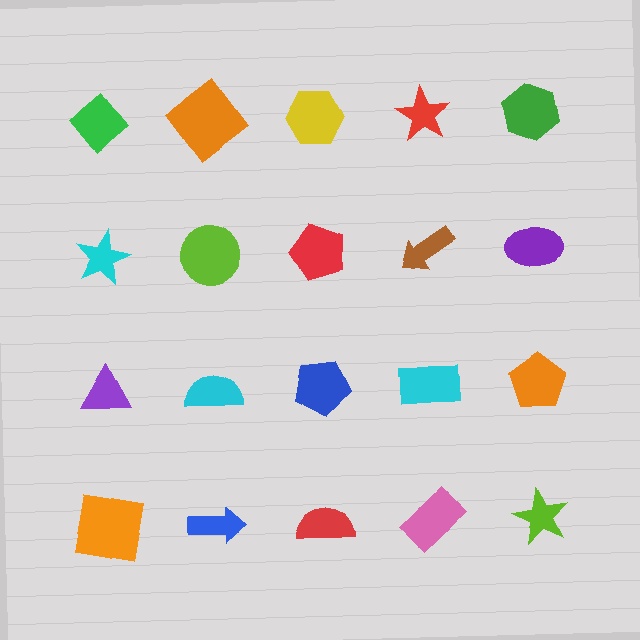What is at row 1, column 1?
A green diamond.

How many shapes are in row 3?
5 shapes.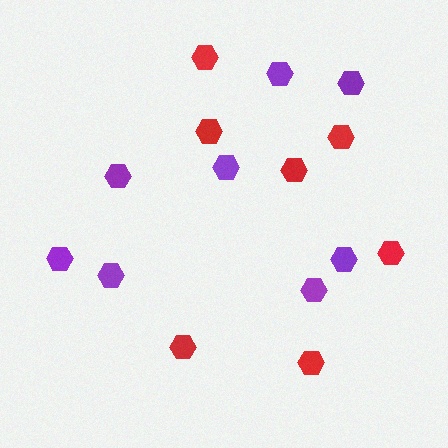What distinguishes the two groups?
There are 2 groups: one group of red hexagons (7) and one group of purple hexagons (8).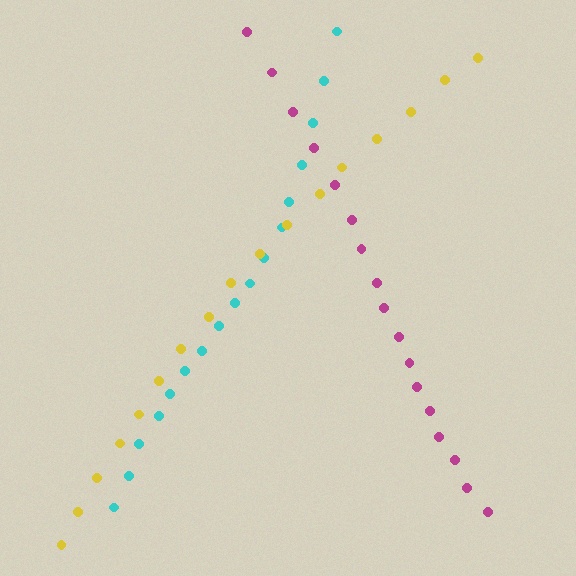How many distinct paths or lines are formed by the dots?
There are 3 distinct paths.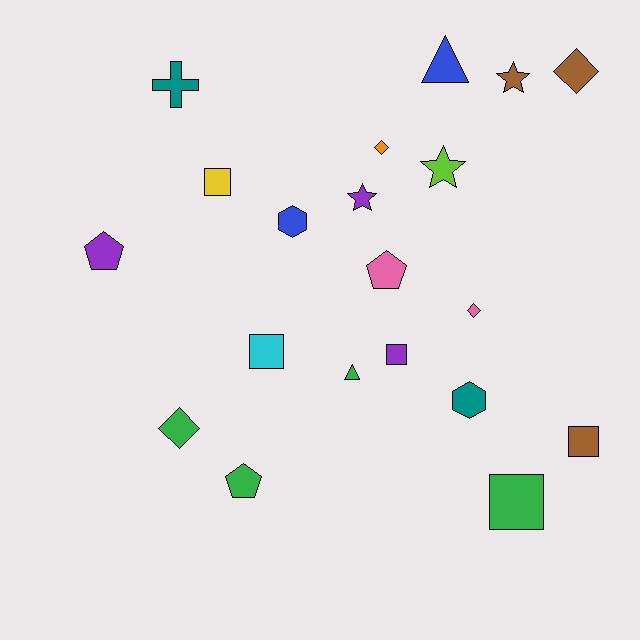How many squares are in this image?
There are 5 squares.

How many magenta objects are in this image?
There are no magenta objects.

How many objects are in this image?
There are 20 objects.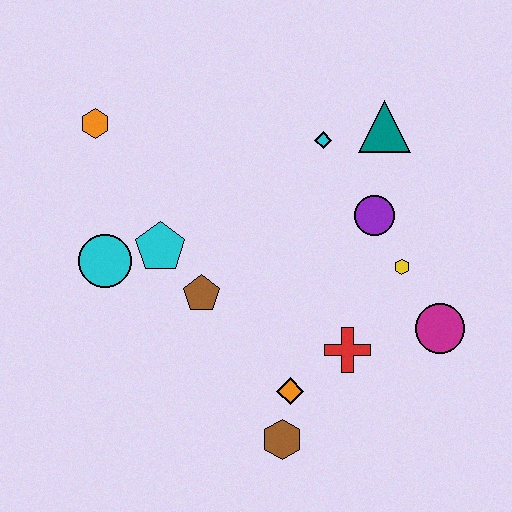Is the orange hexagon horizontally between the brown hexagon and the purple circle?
No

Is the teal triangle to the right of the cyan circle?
Yes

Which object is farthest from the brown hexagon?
The orange hexagon is farthest from the brown hexagon.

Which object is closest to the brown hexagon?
The orange diamond is closest to the brown hexagon.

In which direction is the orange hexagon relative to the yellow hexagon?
The orange hexagon is to the left of the yellow hexagon.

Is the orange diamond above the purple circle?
No